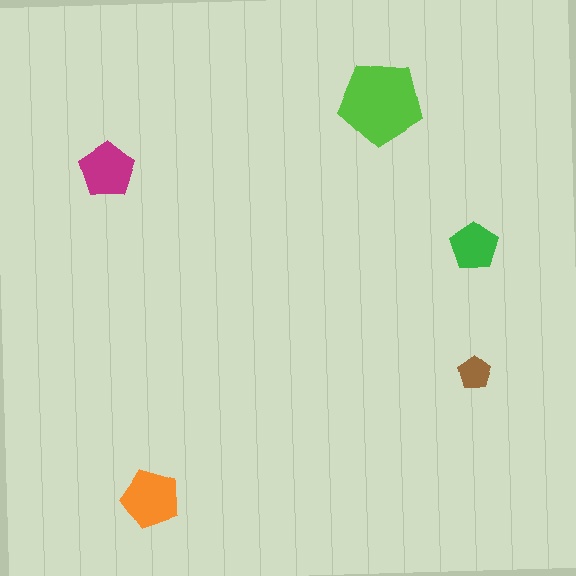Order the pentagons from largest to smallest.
the lime one, the orange one, the magenta one, the green one, the brown one.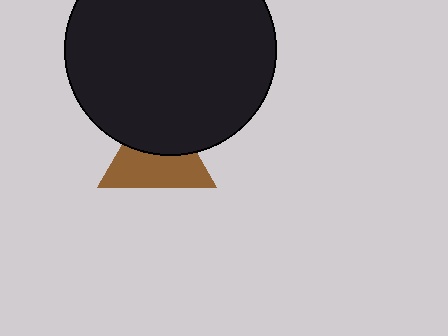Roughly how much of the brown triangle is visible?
About half of it is visible (roughly 56%).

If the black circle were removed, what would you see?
You would see the complete brown triangle.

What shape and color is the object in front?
The object in front is a black circle.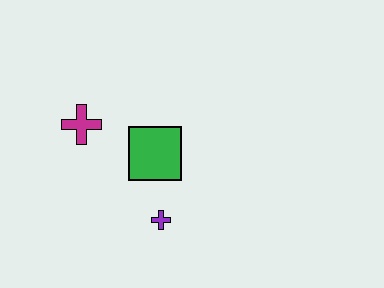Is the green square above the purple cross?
Yes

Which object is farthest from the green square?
The magenta cross is farthest from the green square.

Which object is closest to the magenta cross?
The green square is closest to the magenta cross.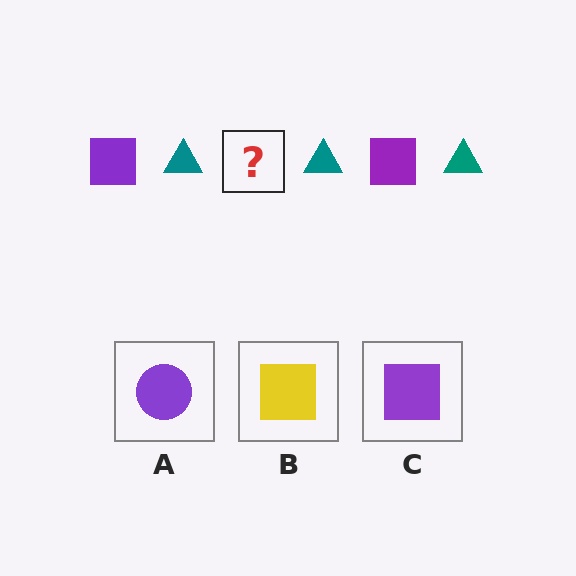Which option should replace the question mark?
Option C.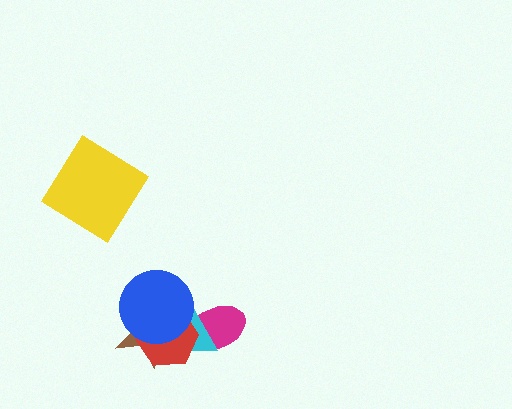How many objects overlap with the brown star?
3 objects overlap with the brown star.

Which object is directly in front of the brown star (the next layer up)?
The red hexagon is directly in front of the brown star.